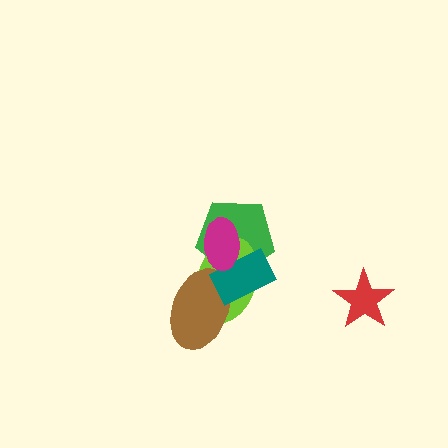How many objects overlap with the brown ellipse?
2 objects overlap with the brown ellipse.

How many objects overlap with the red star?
0 objects overlap with the red star.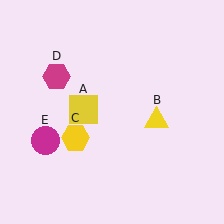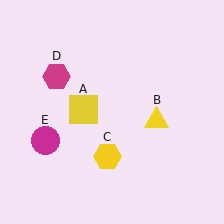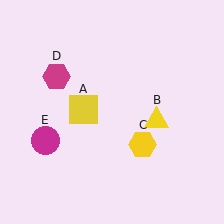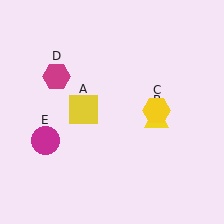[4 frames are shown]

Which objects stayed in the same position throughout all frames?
Yellow square (object A) and yellow triangle (object B) and magenta hexagon (object D) and magenta circle (object E) remained stationary.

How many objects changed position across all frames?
1 object changed position: yellow hexagon (object C).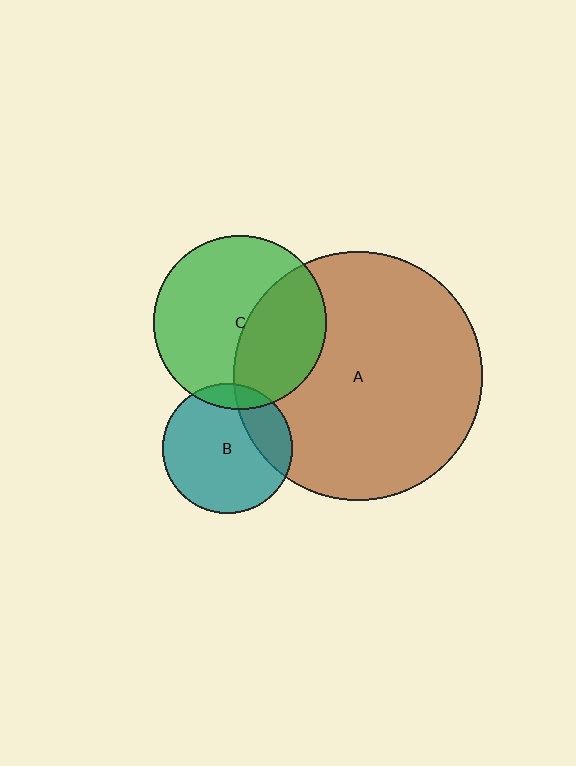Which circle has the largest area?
Circle A (brown).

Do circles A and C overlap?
Yes.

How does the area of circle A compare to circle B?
Approximately 3.7 times.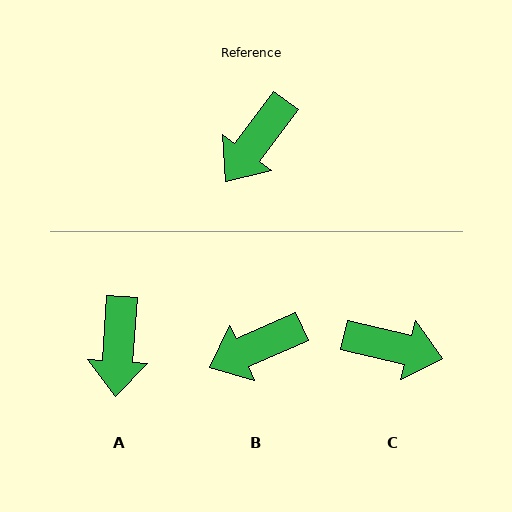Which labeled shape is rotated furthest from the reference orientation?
C, about 113 degrees away.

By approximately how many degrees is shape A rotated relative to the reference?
Approximately 33 degrees counter-clockwise.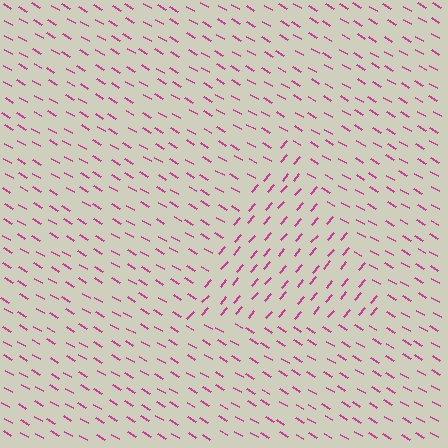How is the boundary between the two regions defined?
The boundary is defined purely by a change in line orientation (approximately 79 degrees difference). All lines are the same color and thickness.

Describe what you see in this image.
The image is filled with small magenta line segments. A triangle region in the image has lines oriented differently from the surrounding lines, creating a visible texture boundary.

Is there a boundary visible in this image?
Yes, there is a texture boundary formed by a change in line orientation.